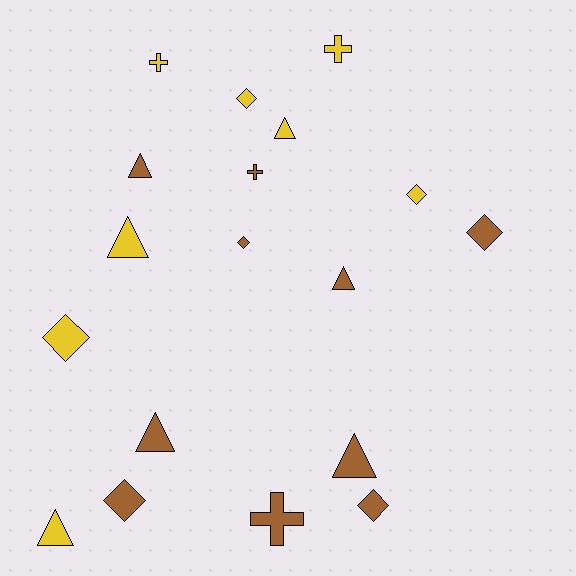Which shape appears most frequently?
Triangle, with 7 objects.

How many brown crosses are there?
There are 2 brown crosses.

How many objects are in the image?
There are 18 objects.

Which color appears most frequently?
Brown, with 10 objects.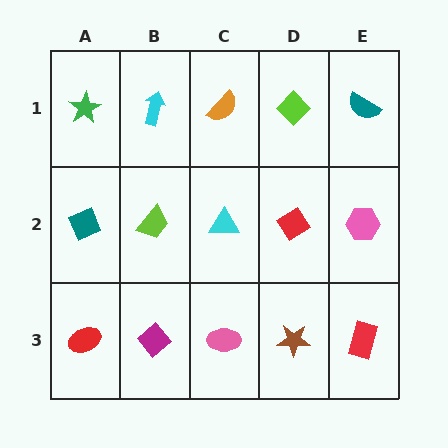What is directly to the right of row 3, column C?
A brown star.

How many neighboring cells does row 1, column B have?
3.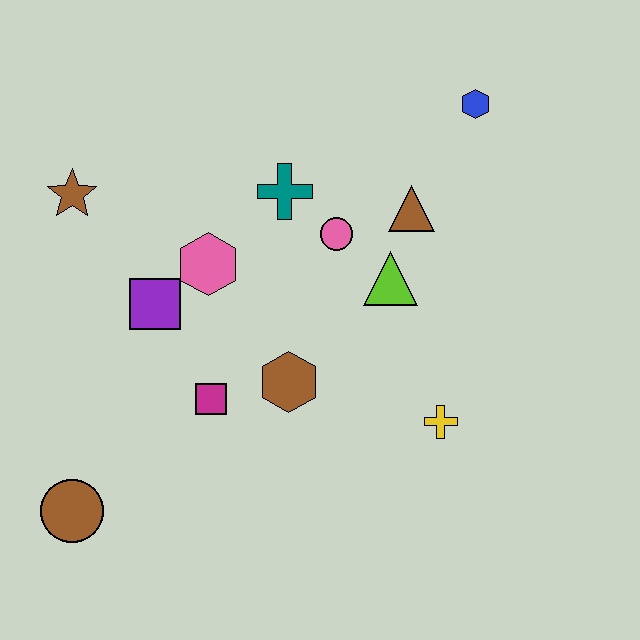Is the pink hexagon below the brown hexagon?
No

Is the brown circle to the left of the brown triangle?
Yes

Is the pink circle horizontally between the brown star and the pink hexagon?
No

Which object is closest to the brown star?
The purple square is closest to the brown star.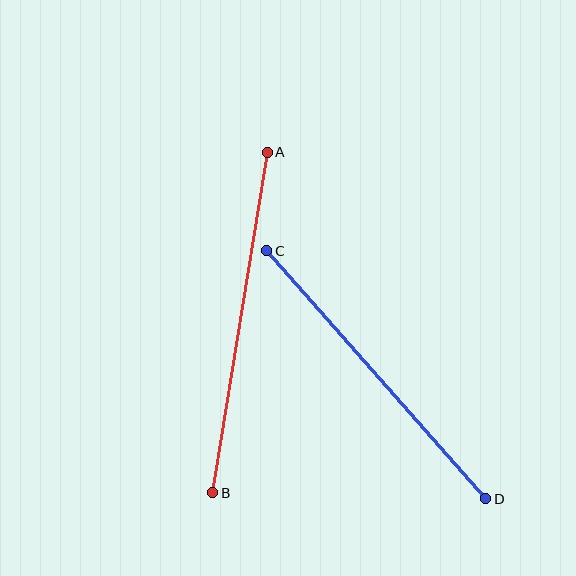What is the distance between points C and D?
The distance is approximately 330 pixels.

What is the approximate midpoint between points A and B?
The midpoint is at approximately (240, 322) pixels.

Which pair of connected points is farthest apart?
Points A and B are farthest apart.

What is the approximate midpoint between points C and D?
The midpoint is at approximately (376, 375) pixels.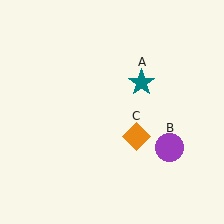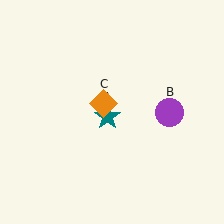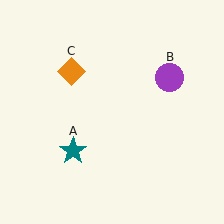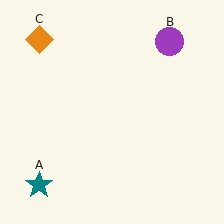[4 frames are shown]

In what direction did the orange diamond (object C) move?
The orange diamond (object C) moved up and to the left.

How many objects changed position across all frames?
3 objects changed position: teal star (object A), purple circle (object B), orange diamond (object C).